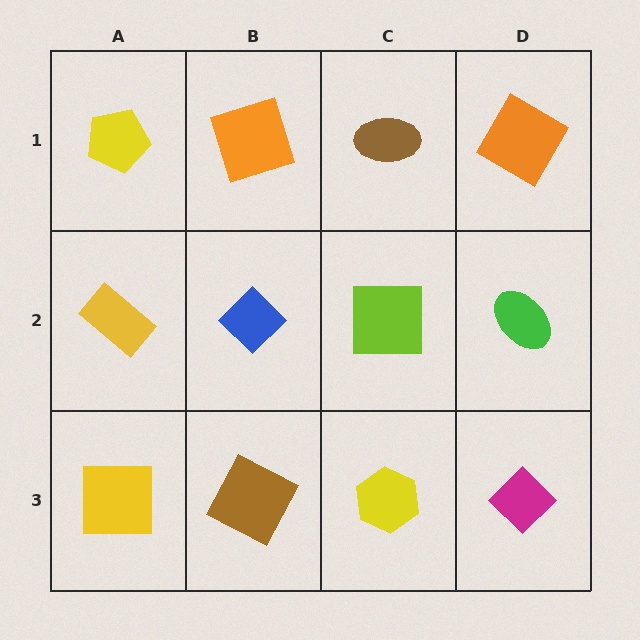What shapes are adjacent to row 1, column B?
A blue diamond (row 2, column B), a yellow pentagon (row 1, column A), a brown ellipse (row 1, column C).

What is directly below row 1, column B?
A blue diamond.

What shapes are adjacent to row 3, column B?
A blue diamond (row 2, column B), a yellow square (row 3, column A), a yellow hexagon (row 3, column C).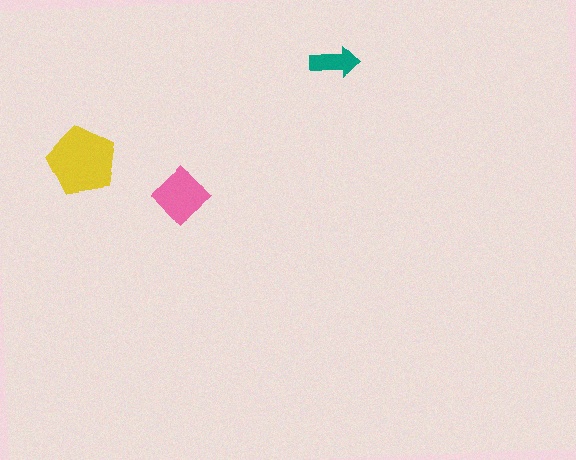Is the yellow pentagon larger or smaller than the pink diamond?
Larger.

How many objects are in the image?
There are 3 objects in the image.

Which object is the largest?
The yellow pentagon.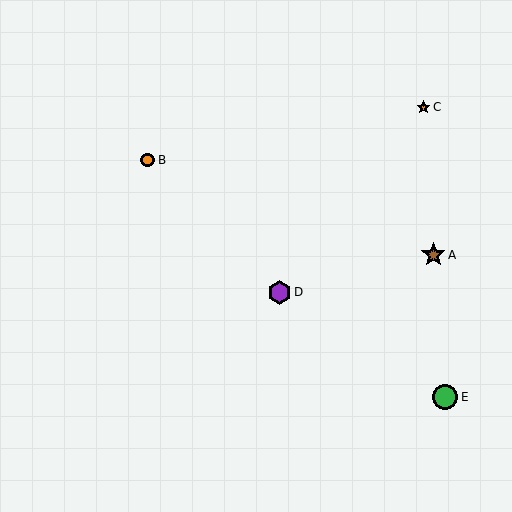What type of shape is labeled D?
Shape D is a purple hexagon.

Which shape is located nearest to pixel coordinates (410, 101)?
The orange star (labeled C) at (424, 107) is nearest to that location.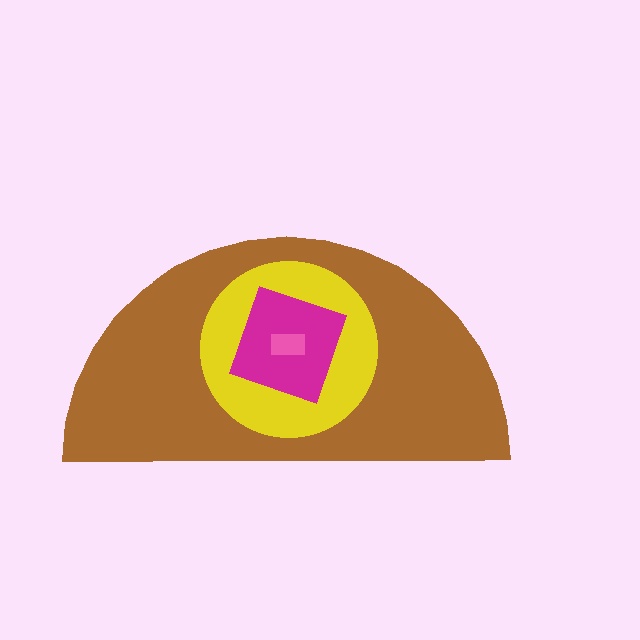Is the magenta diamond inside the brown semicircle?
Yes.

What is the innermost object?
The pink rectangle.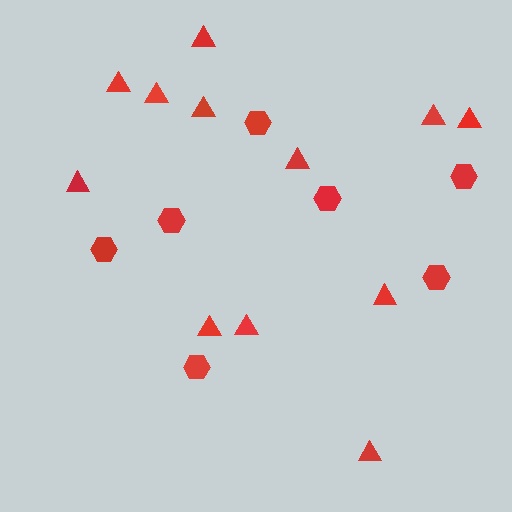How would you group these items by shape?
There are 2 groups: one group of hexagons (7) and one group of triangles (12).